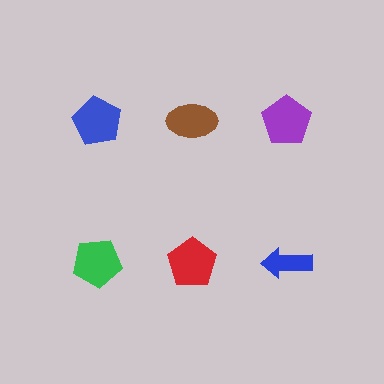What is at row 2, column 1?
A green pentagon.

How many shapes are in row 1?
3 shapes.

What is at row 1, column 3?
A purple pentagon.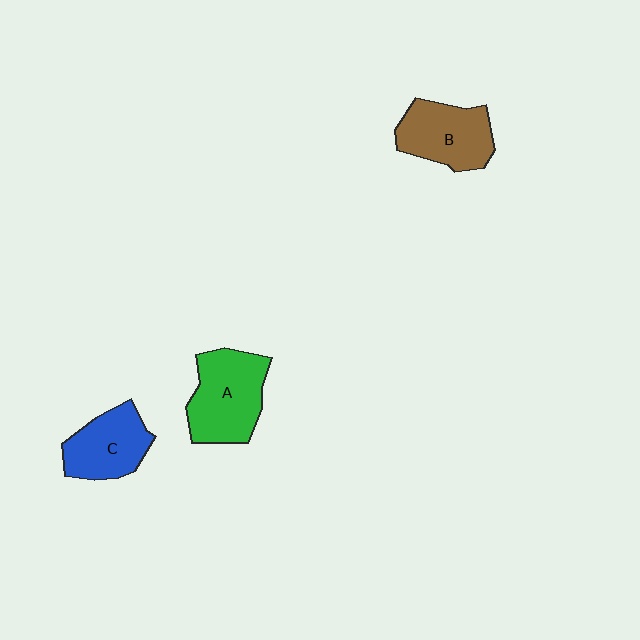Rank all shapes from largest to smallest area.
From largest to smallest: A (green), B (brown), C (blue).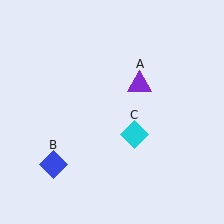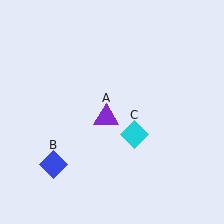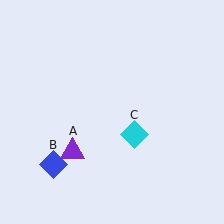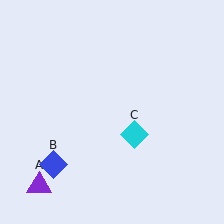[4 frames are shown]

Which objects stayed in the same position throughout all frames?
Blue diamond (object B) and cyan diamond (object C) remained stationary.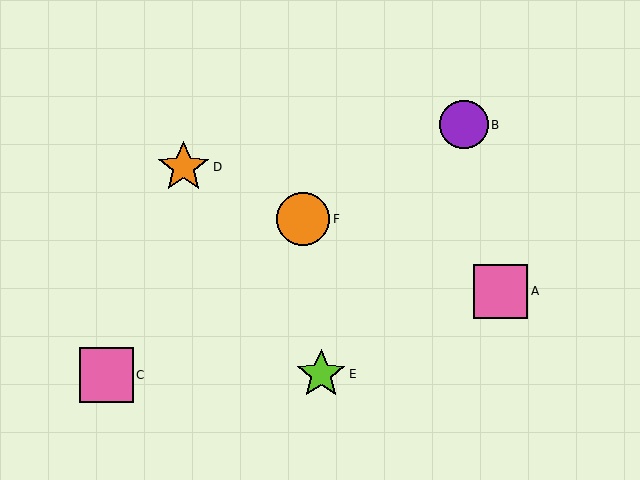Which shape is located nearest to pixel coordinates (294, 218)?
The orange circle (labeled F) at (303, 219) is nearest to that location.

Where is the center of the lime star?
The center of the lime star is at (321, 374).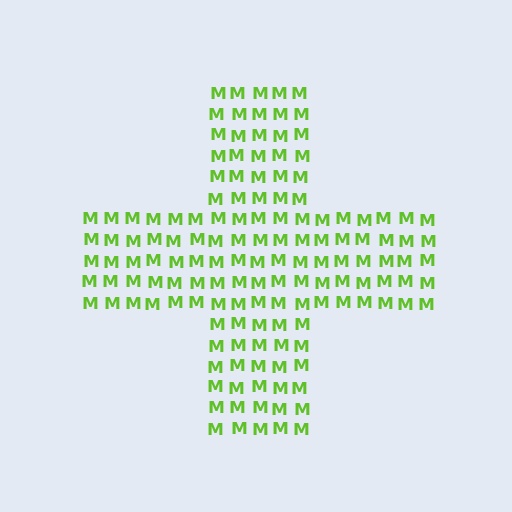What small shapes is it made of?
It is made of small letter M's.